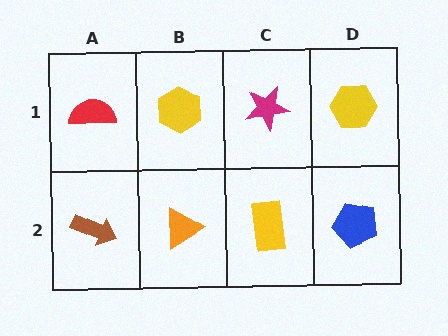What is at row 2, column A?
A brown arrow.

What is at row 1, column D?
A yellow hexagon.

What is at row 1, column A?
A red semicircle.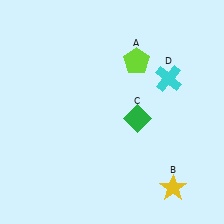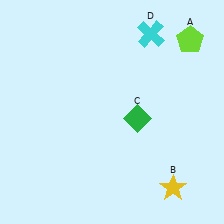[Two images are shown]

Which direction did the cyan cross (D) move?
The cyan cross (D) moved up.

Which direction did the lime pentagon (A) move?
The lime pentagon (A) moved right.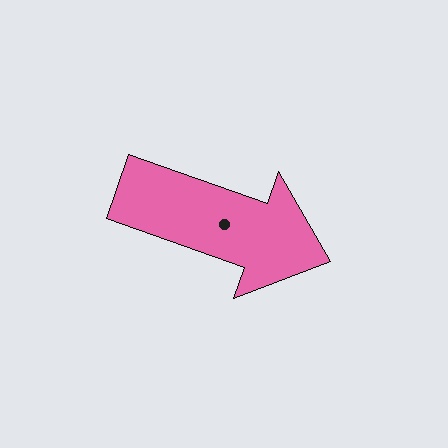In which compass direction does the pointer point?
East.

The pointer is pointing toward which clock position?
Roughly 4 o'clock.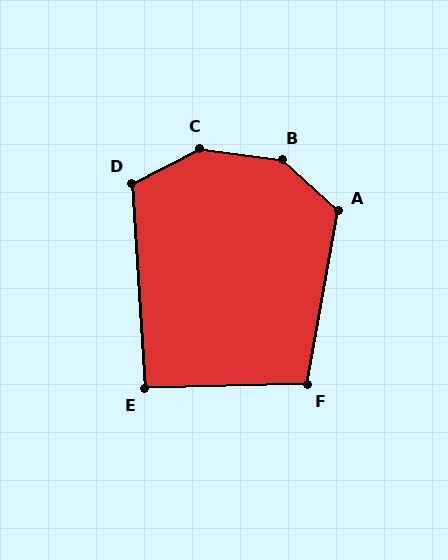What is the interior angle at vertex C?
Approximately 145 degrees (obtuse).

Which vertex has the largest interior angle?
B, at approximately 145 degrees.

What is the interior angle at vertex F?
Approximately 101 degrees (obtuse).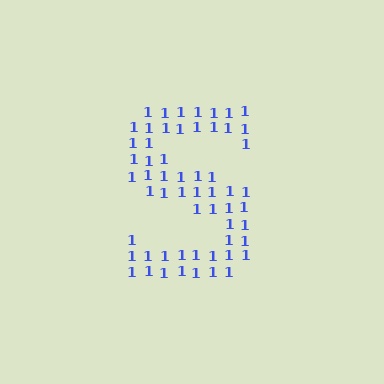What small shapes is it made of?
It is made of small digit 1's.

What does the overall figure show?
The overall figure shows the letter S.